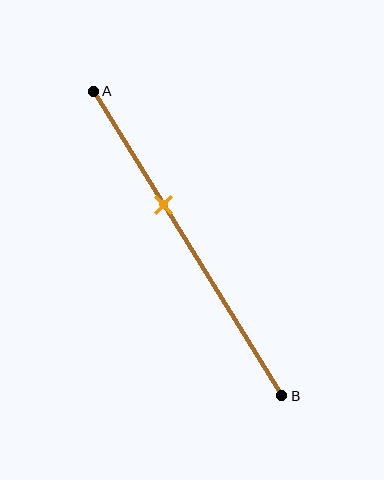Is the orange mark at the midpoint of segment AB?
No, the mark is at about 35% from A, not at the 50% midpoint.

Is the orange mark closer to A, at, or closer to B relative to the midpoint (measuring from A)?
The orange mark is closer to point A than the midpoint of segment AB.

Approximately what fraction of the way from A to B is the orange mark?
The orange mark is approximately 35% of the way from A to B.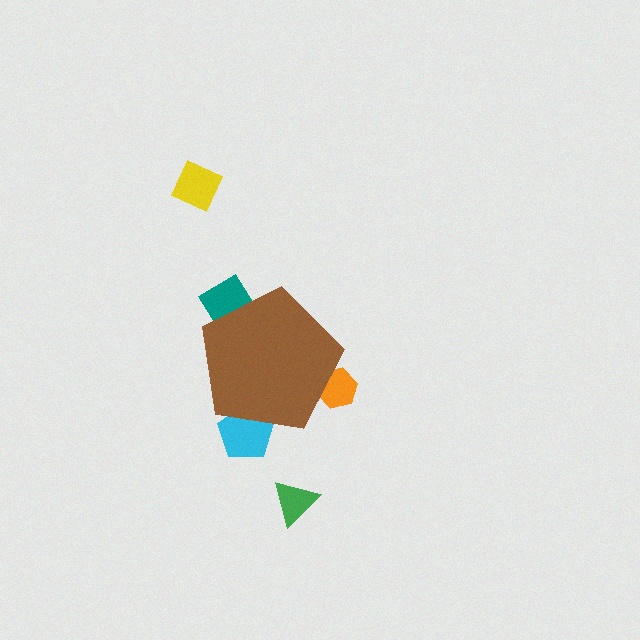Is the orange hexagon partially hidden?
Yes, the orange hexagon is partially hidden behind the brown pentagon.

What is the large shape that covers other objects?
A brown pentagon.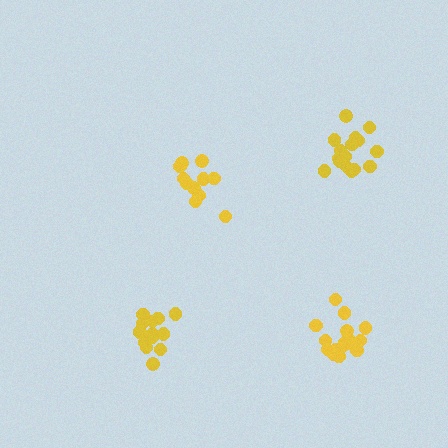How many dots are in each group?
Group 1: 11 dots, Group 2: 16 dots, Group 3: 14 dots, Group 4: 17 dots (58 total).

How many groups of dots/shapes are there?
There are 4 groups.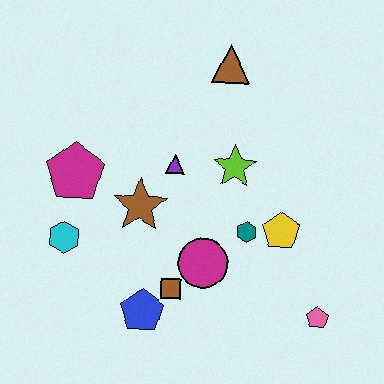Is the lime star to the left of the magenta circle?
No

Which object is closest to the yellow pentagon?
The teal hexagon is closest to the yellow pentagon.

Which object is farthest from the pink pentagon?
The magenta pentagon is farthest from the pink pentagon.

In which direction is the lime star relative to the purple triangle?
The lime star is to the right of the purple triangle.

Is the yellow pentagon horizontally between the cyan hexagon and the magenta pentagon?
No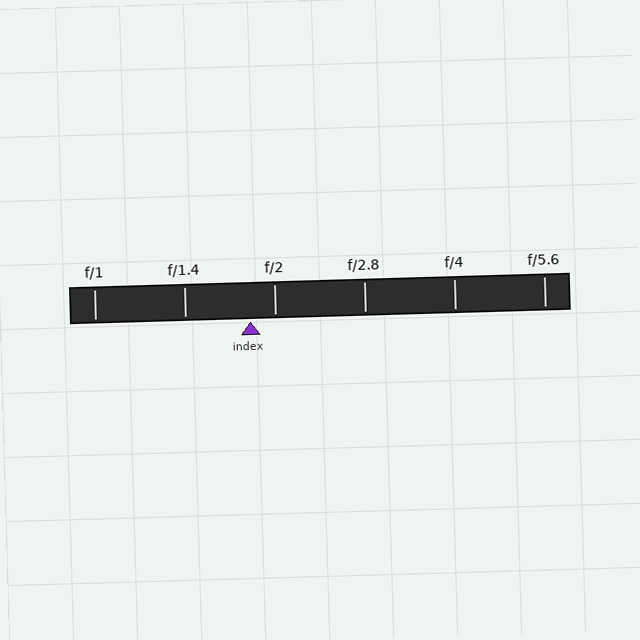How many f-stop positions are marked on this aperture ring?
There are 6 f-stop positions marked.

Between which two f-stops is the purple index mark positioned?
The index mark is between f/1.4 and f/2.